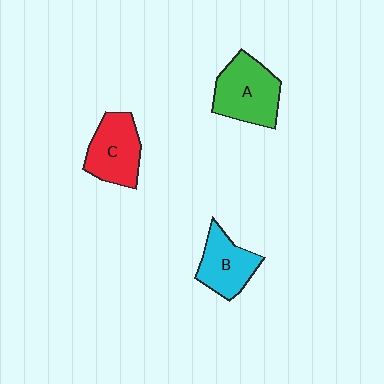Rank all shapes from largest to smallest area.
From largest to smallest: A (green), C (red), B (cyan).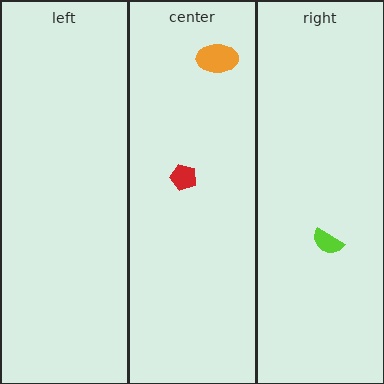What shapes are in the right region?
The lime semicircle.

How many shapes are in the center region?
2.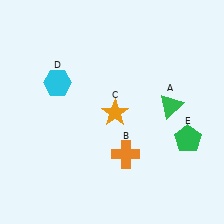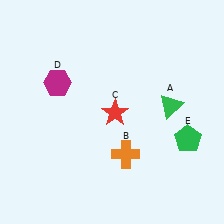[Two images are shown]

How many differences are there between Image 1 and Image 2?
There are 2 differences between the two images.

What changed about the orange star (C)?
In Image 1, C is orange. In Image 2, it changed to red.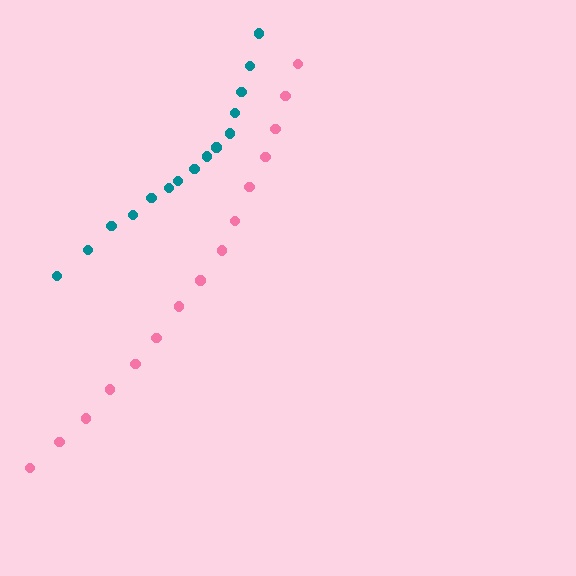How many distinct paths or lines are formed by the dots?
There are 2 distinct paths.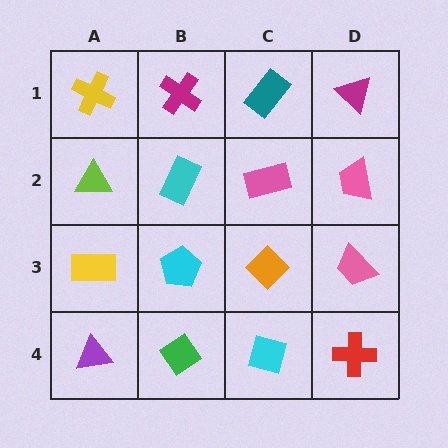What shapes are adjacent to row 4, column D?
A pink trapezoid (row 3, column D), a cyan diamond (row 4, column C).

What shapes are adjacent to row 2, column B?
A magenta cross (row 1, column B), a cyan pentagon (row 3, column B), a lime triangle (row 2, column A), a pink rectangle (row 2, column C).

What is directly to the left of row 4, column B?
A purple triangle.